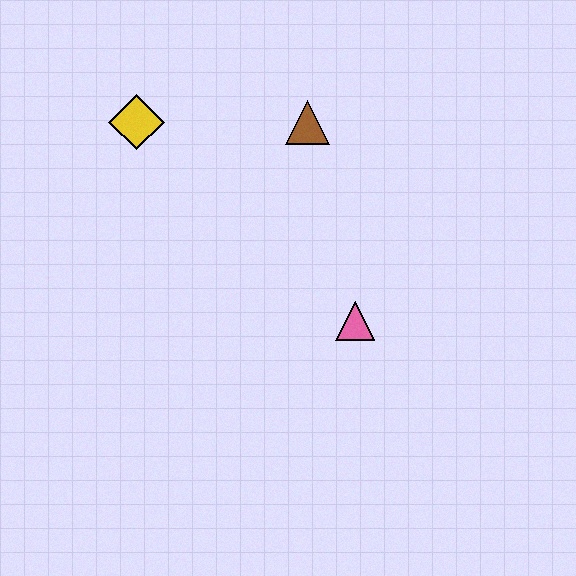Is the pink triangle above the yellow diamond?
No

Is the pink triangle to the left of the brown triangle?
No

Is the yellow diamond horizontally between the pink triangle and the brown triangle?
No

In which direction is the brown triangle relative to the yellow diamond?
The brown triangle is to the right of the yellow diamond.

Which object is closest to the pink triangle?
The brown triangle is closest to the pink triangle.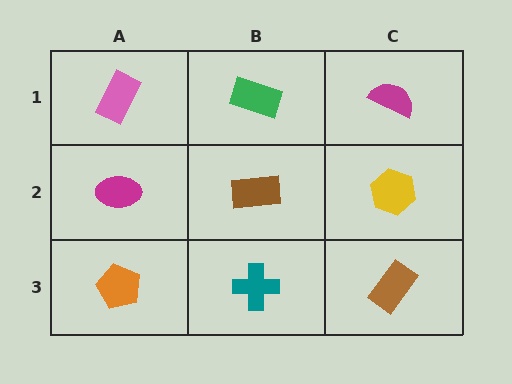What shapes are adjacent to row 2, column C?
A magenta semicircle (row 1, column C), a brown rectangle (row 3, column C), a brown rectangle (row 2, column B).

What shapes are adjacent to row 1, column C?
A yellow hexagon (row 2, column C), a green rectangle (row 1, column B).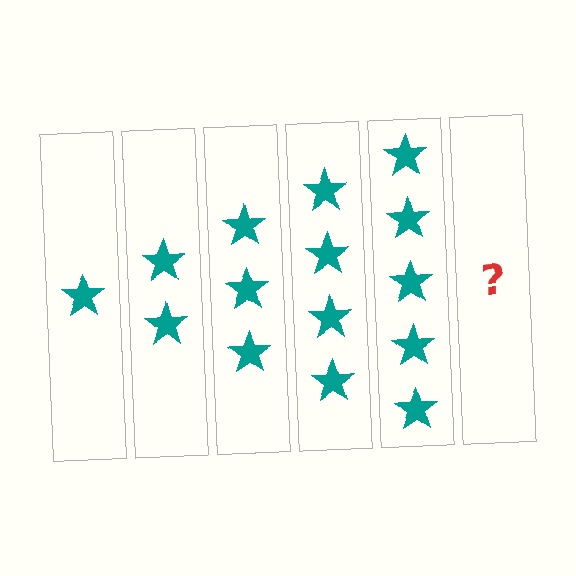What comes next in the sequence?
The next element should be 6 stars.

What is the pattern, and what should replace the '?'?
The pattern is that each step adds one more star. The '?' should be 6 stars.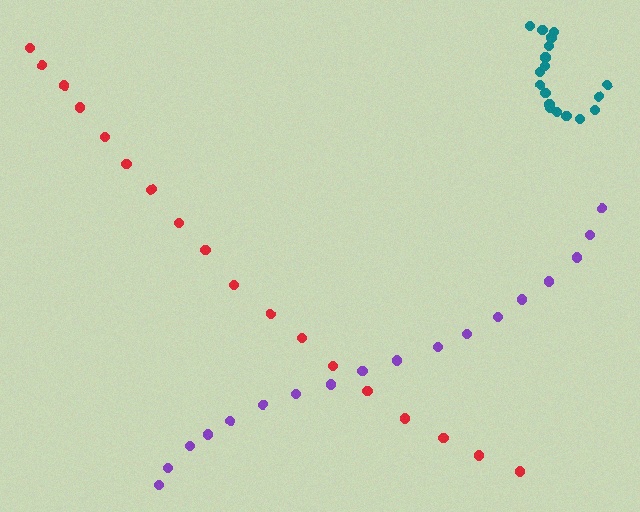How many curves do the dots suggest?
There are 3 distinct paths.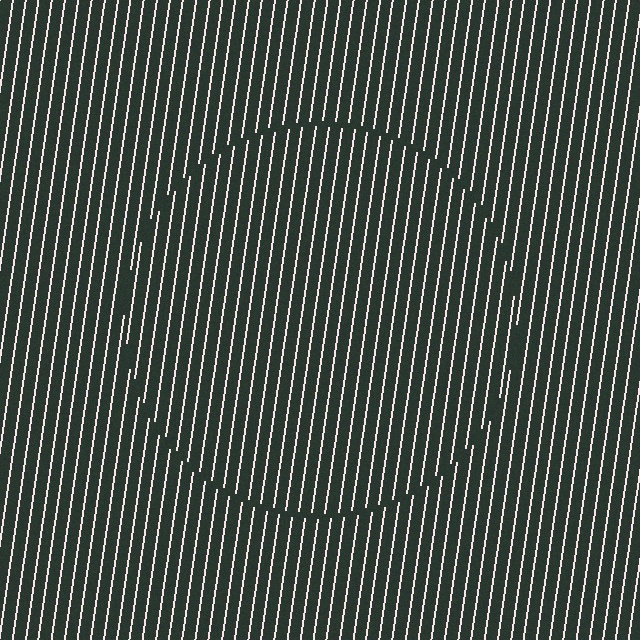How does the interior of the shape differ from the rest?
The interior of the shape contains the same grating, shifted by half a period — the contour is defined by the phase discontinuity where line-ends from the inner and outer gratings abut.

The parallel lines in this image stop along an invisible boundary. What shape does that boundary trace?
An illusory circle. The interior of the shape contains the same grating, shifted by half a period — the contour is defined by the phase discontinuity where line-ends from the inner and outer gratings abut.